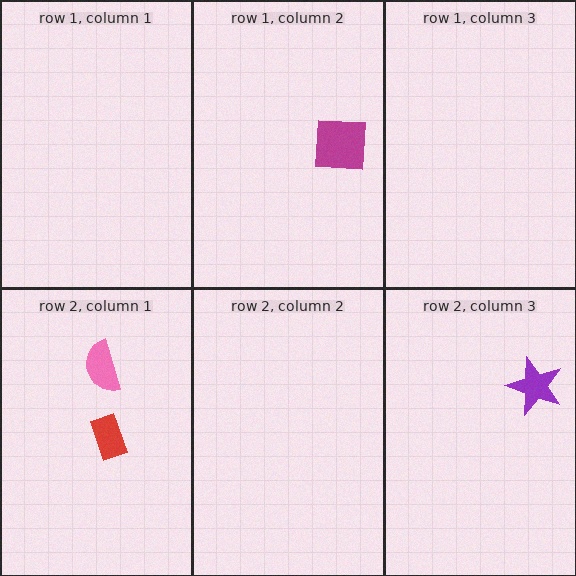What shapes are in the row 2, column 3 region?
The purple star.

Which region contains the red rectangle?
The row 2, column 1 region.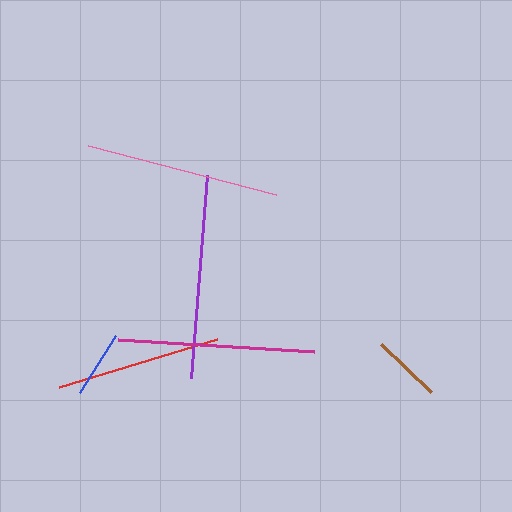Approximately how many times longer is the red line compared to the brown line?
The red line is approximately 2.4 times the length of the brown line.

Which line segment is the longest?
The purple line is the longest at approximately 204 pixels.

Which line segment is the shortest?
The blue line is the shortest at approximately 68 pixels.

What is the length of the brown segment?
The brown segment is approximately 70 pixels long.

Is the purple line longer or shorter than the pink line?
The purple line is longer than the pink line.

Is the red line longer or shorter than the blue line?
The red line is longer than the blue line.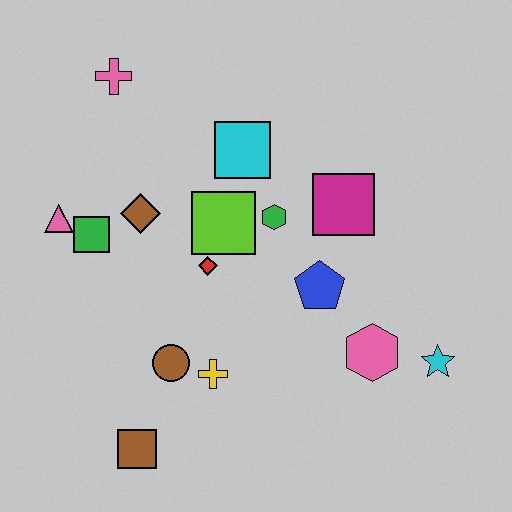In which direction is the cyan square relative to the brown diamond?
The cyan square is to the right of the brown diamond.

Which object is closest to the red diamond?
The lime square is closest to the red diamond.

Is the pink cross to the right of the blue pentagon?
No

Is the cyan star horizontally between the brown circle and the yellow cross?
No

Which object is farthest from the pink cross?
The cyan star is farthest from the pink cross.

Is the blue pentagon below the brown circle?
No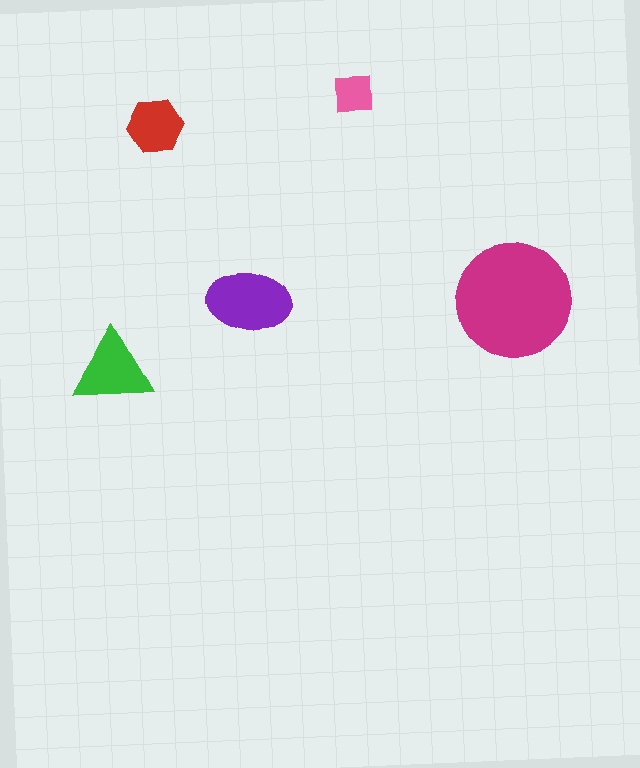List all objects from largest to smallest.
The magenta circle, the purple ellipse, the green triangle, the red hexagon, the pink square.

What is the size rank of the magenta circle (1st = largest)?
1st.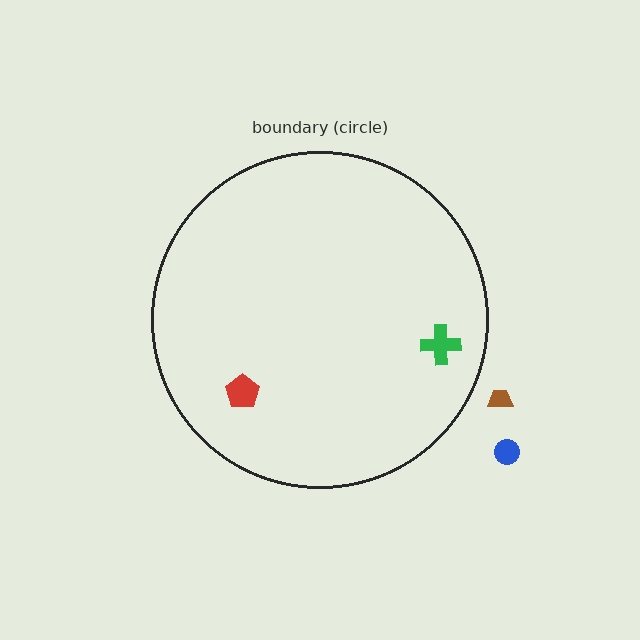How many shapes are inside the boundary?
2 inside, 2 outside.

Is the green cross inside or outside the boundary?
Inside.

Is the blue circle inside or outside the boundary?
Outside.